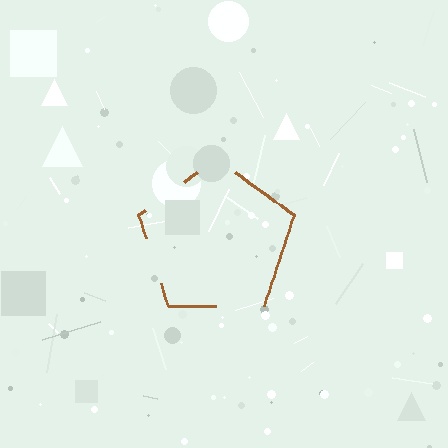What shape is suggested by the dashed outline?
The dashed outline suggests a pentagon.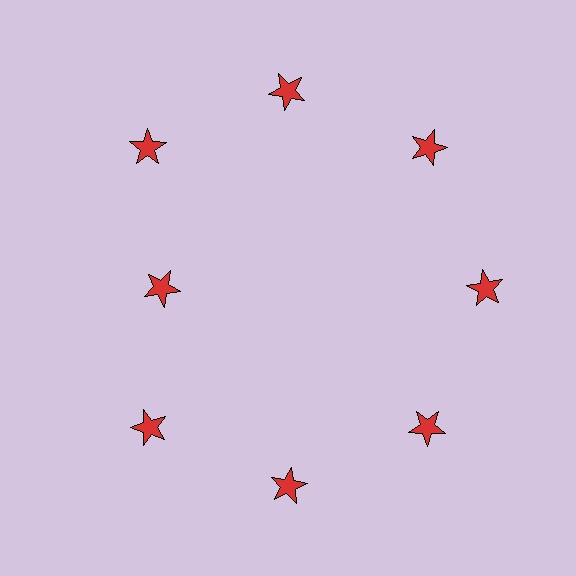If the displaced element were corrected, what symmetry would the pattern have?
It would have 8-fold rotational symmetry — the pattern would map onto itself every 45 degrees.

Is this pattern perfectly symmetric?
No. The 8 red stars are arranged in a ring, but one element near the 9 o'clock position is pulled inward toward the center, breaking the 8-fold rotational symmetry.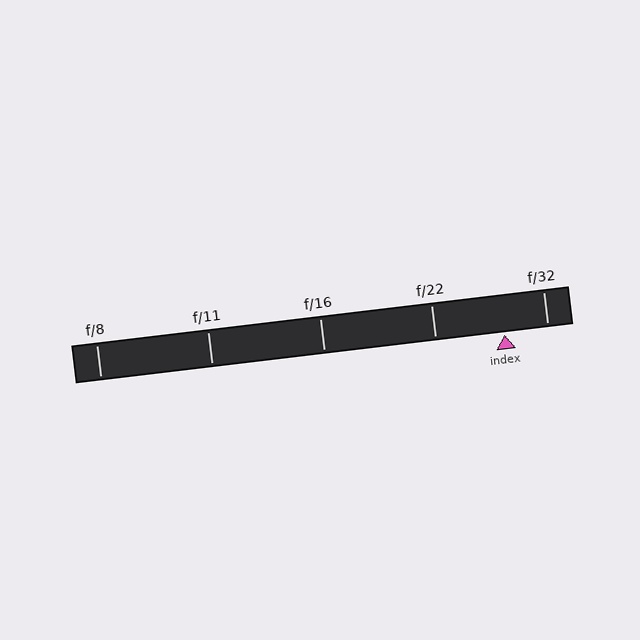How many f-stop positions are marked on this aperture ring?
There are 5 f-stop positions marked.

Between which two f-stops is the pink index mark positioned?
The index mark is between f/22 and f/32.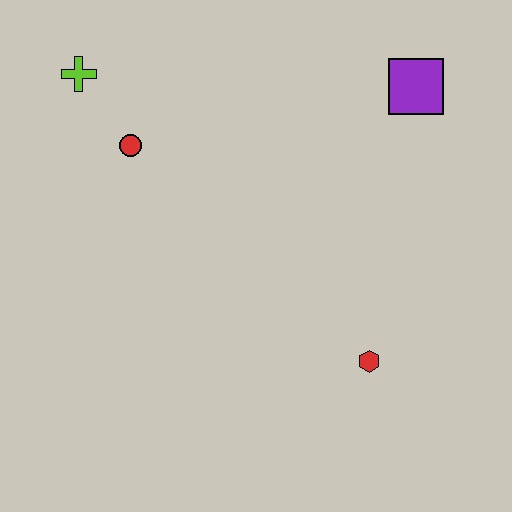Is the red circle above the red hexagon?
Yes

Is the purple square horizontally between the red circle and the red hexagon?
No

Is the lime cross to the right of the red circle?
No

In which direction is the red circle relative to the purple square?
The red circle is to the left of the purple square.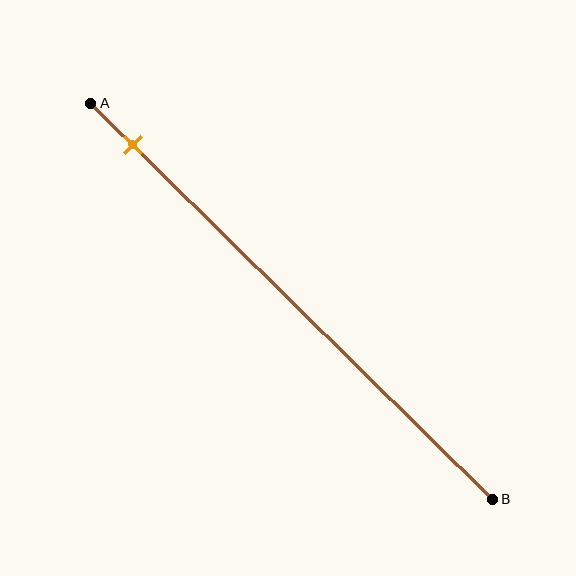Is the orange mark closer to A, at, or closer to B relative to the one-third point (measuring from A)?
The orange mark is closer to point A than the one-third point of segment AB.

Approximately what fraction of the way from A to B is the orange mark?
The orange mark is approximately 10% of the way from A to B.